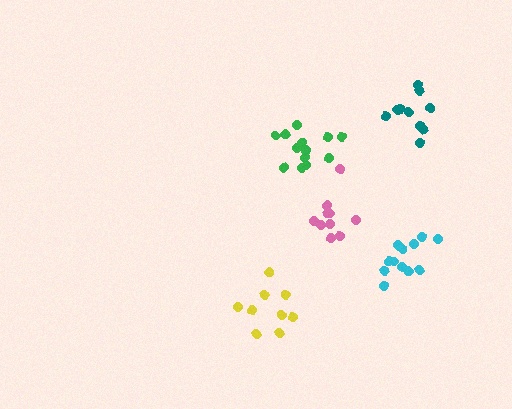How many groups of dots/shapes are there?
There are 5 groups.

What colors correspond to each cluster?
The clusters are colored: green, yellow, teal, cyan, pink.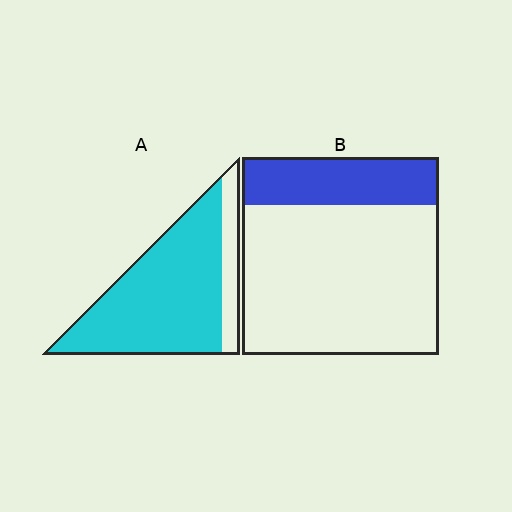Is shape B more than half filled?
No.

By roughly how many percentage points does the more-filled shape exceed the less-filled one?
By roughly 60 percentage points (A over B).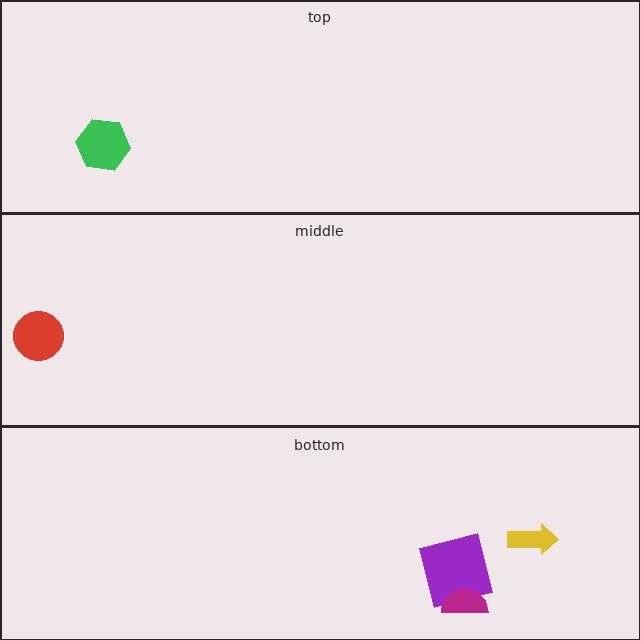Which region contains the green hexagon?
The top region.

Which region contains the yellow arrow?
The bottom region.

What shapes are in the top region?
The green hexagon.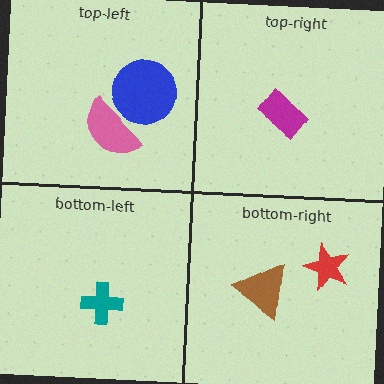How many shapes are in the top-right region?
1.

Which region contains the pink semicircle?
The top-left region.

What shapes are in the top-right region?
The magenta rectangle.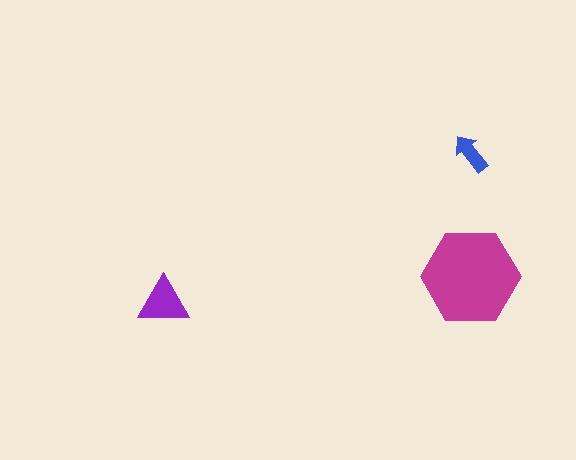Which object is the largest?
The magenta hexagon.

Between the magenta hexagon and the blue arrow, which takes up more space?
The magenta hexagon.